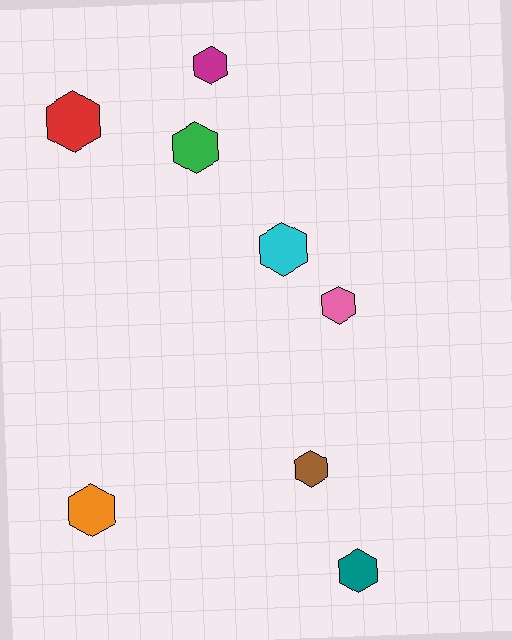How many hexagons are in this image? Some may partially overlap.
There are 8 hexagons.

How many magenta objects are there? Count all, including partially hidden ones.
There is 1 magenta object.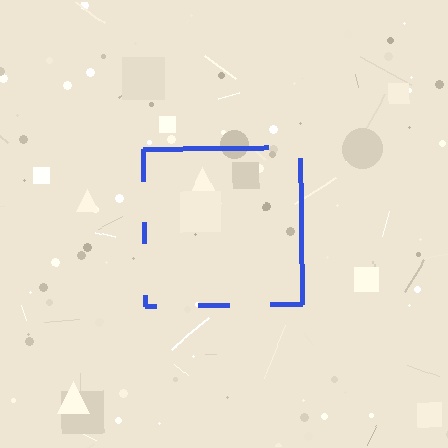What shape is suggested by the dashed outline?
The dashed outline suggests a square.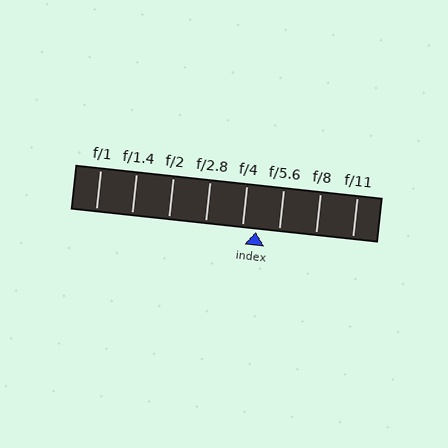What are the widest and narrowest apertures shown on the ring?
The widest aperture shown is f/1 and the narrowest is f/11.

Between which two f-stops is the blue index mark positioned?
The index mark is between f/4 and f/5.6.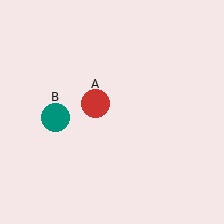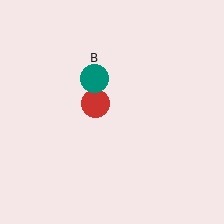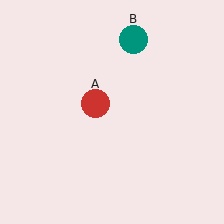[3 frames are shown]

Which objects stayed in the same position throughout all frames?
Red circle (object A) remained stationary.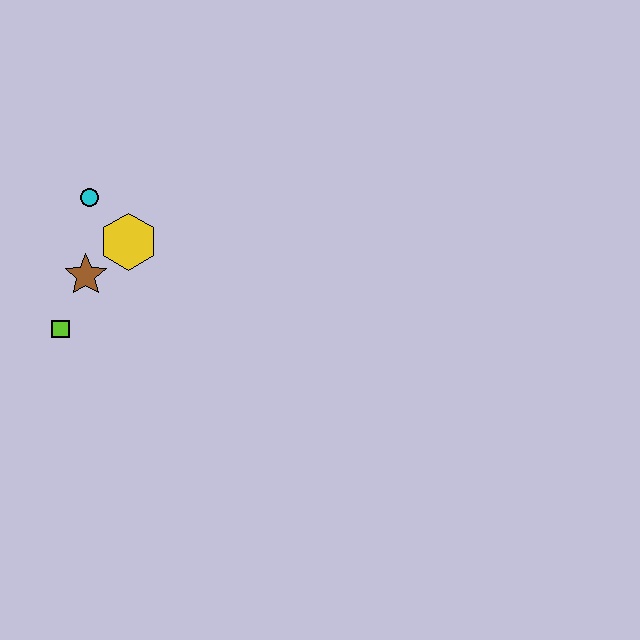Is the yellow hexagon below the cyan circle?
Yes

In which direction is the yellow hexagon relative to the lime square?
The yellow hexagon is above the lime square.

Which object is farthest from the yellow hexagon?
The lime square is farthest from the yellow hexagon.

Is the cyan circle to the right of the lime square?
Yes